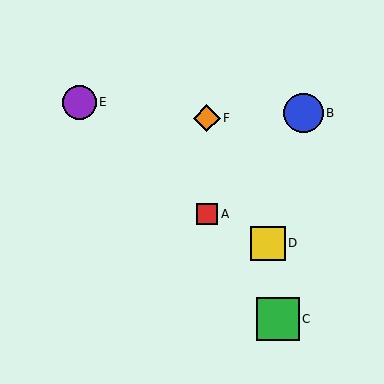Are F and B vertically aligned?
No, F is at x≈207 and B is at x≈304.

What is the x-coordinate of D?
Object D is at x≈268.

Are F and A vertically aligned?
Yes, both are at x≈207.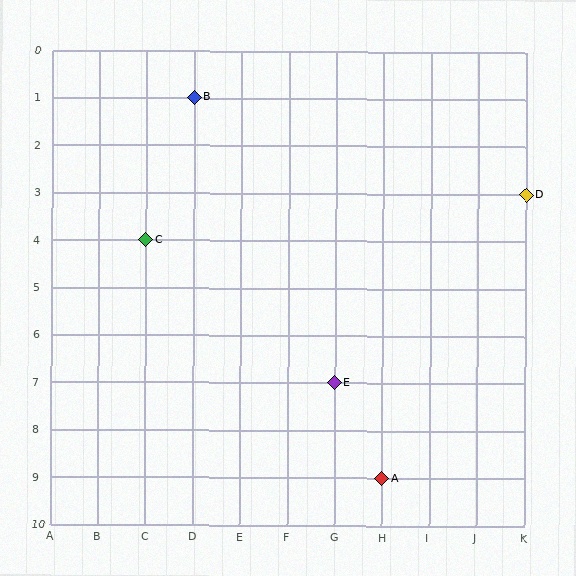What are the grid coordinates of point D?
Point D is at grid coordinates (K, 3).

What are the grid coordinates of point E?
Point E is at grid coordinates (G, 7).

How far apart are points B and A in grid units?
Points B and A are 4 columns and 8 rows apart (about 8.9 grid units diagonally).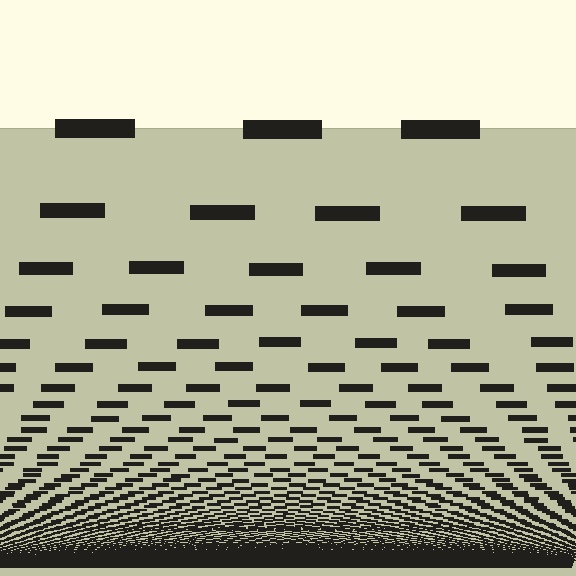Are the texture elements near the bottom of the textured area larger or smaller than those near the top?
Smaller. The gradient is inverted — elements near the bottom are smaller and denser.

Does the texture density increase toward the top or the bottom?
Density increases toward the bottom.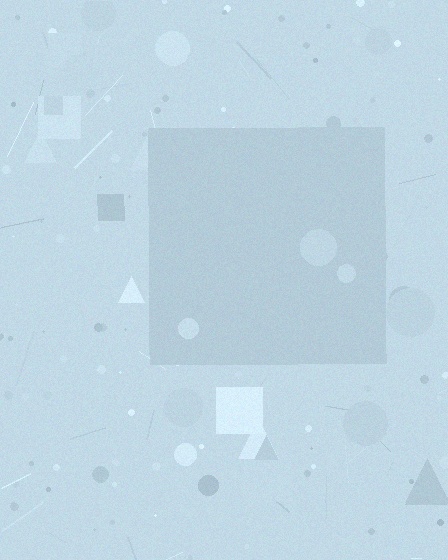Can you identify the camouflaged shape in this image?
The camouflaged shape is a square.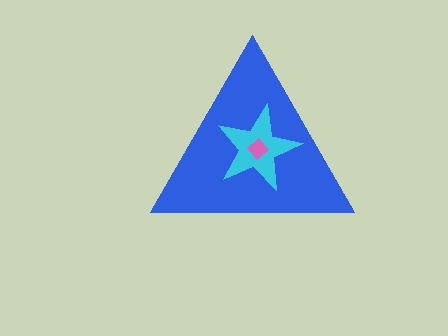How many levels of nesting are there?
3.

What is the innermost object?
The pink diamond.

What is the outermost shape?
The blue triangle.